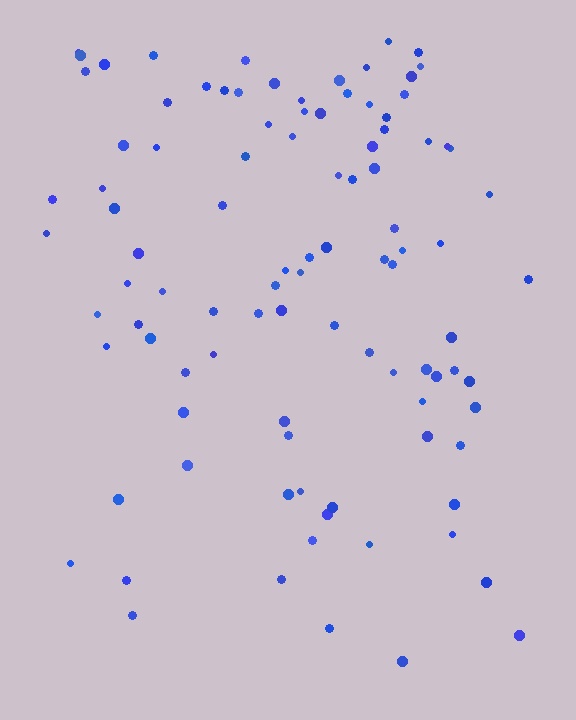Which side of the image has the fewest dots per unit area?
The bottom.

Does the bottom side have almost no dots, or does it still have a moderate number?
Still a moderate number, just noticeably fewer than the top.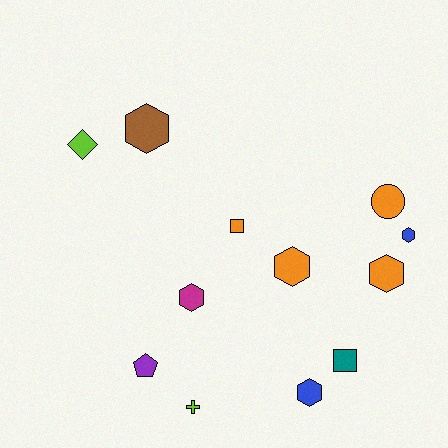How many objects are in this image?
There are 12 objects.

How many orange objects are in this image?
There are 4 orange objects.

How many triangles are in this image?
There are no triangles.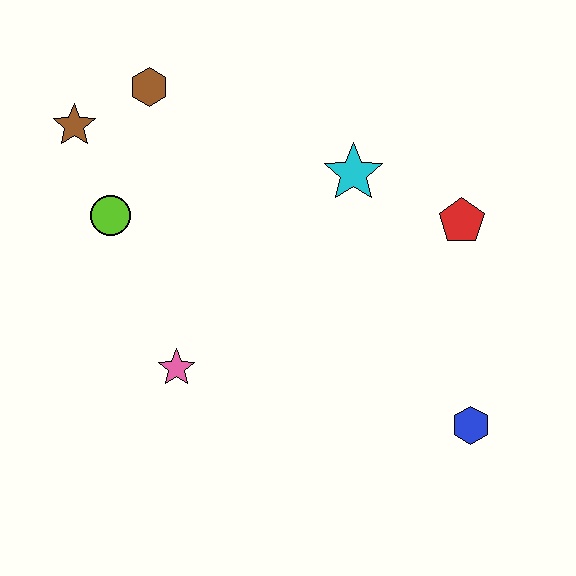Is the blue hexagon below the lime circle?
Yes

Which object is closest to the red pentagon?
The cyan star is closest to the red pentagon.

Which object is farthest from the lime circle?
The blue hexagon is farthest from the lime circle.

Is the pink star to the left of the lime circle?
No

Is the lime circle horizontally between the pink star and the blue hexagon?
No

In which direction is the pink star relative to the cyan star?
The pink star is below the cyan star.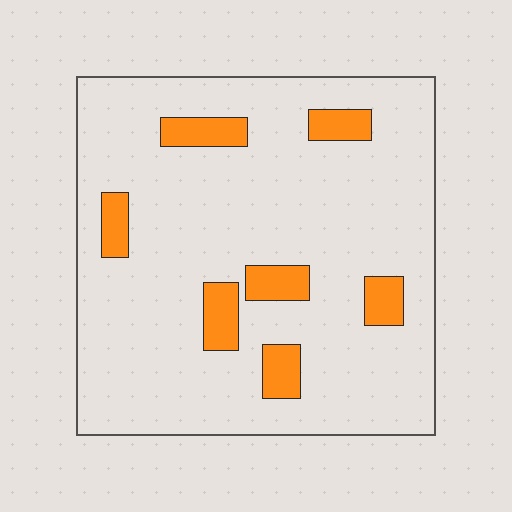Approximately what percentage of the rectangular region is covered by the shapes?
Approximately 10%.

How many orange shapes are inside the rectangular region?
7.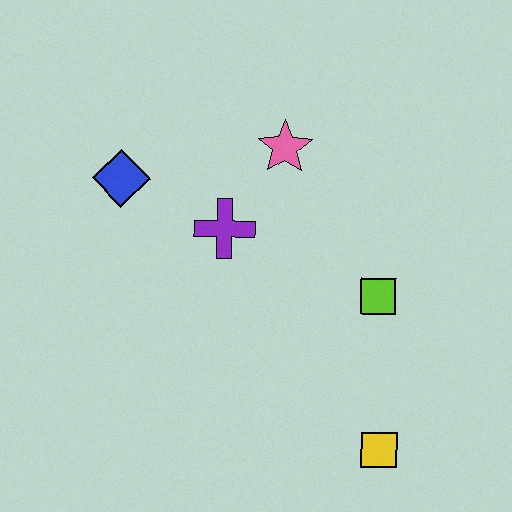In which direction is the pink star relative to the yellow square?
The pink star is above the yellow square.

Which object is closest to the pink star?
The purple cross is closest to the pink star.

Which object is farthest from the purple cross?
The yellow square is farthest from the purple cross.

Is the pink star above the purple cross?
Yes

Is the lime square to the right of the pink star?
Yes